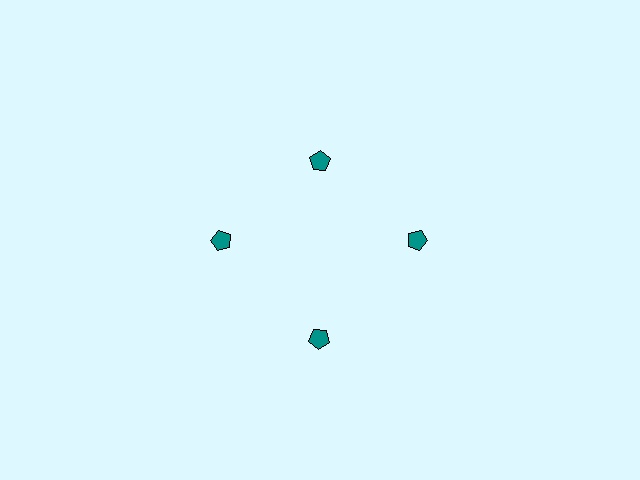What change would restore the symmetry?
The symmetry would be restored by moving it outward, back onto the ring so that all 4 pentagons sit at equal angles and equal distance from the center.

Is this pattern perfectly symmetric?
No. The 4 teal pentagons are arranged in a ring, but one element near the 12 o'clock position is pulled inward toward the center, breaking the 4-fold rotational symmetry.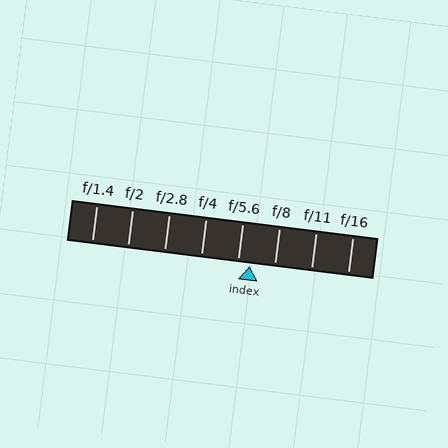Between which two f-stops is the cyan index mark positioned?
The index mark is between f/5.6 and f/8.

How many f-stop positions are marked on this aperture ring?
There are 8 f-stop positions marked.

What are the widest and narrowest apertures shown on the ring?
The widest aperture shown is f/1.4 and the narrowest is f/16.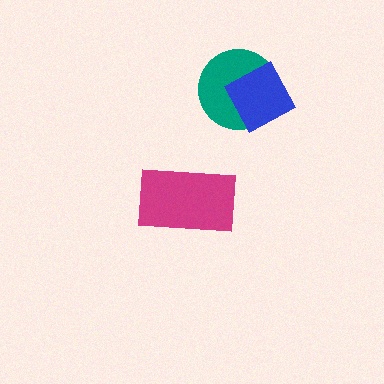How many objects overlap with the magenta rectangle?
0 objects overlap with the magenta rectangle.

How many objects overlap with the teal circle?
1 object overlaps with the teal circle.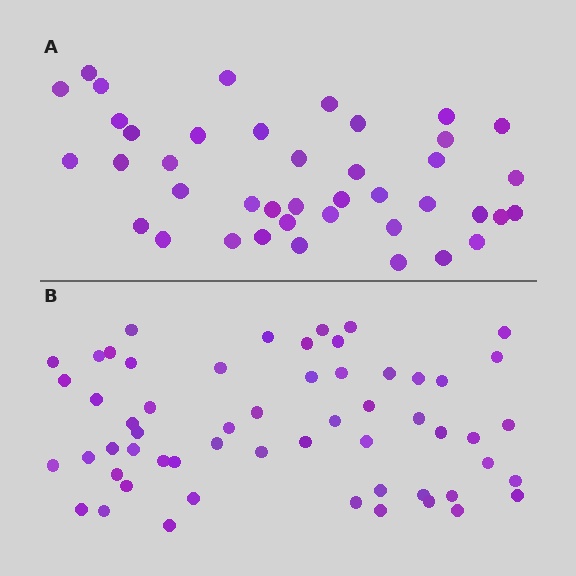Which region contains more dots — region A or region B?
Region B (the bottom region) has more dots.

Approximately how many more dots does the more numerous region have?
Region B has approximately 15 more dots than region A.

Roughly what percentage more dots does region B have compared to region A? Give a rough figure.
About 40% more.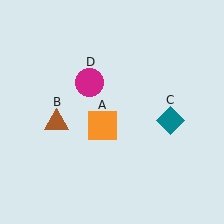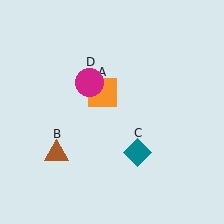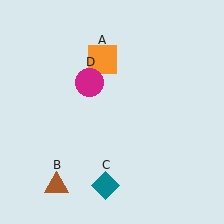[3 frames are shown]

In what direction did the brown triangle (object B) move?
The brown triangle (object B) moved down.